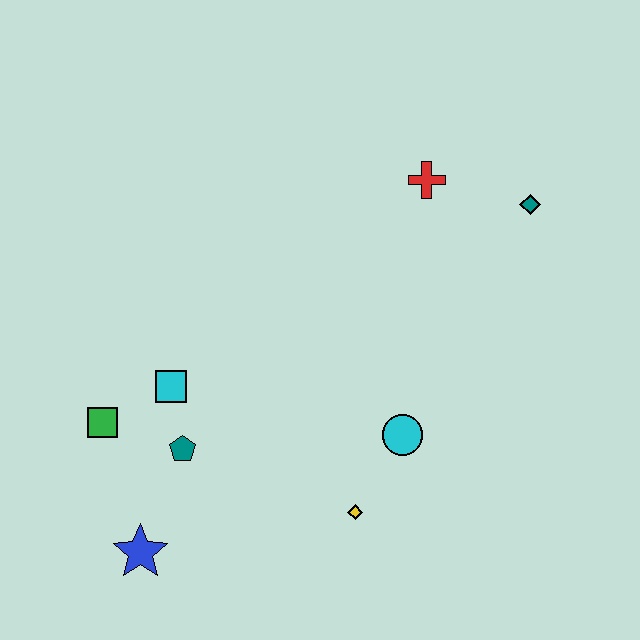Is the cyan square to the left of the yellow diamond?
Yes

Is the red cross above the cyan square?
Yes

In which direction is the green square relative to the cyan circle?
The green square is to the left of the cyan circle.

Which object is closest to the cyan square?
The teal pentagon is closest to the cyan square.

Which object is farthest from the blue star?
The teal diamond is farthest from the blue star.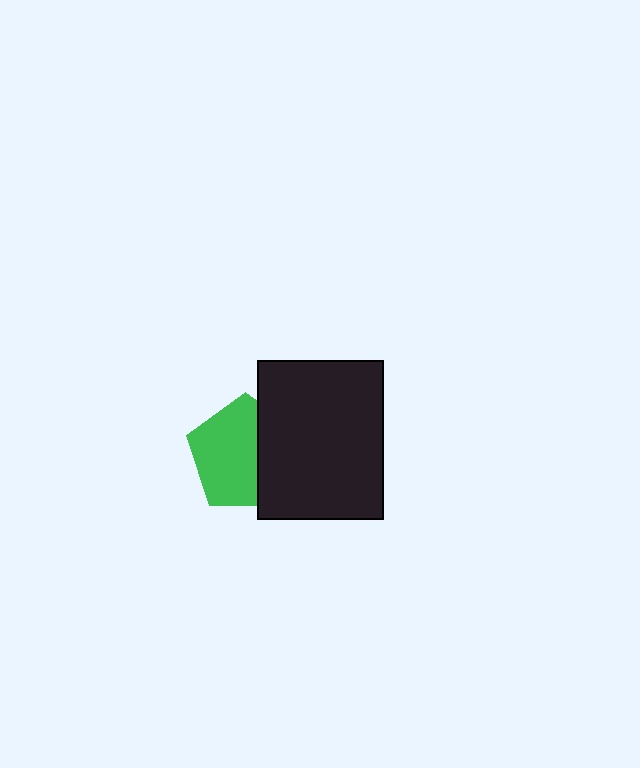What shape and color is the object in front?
The object in front is a black rectangle.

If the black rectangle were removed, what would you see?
You would see the complete green pentagon.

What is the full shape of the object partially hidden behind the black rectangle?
The partially hidden object is a green pentagon.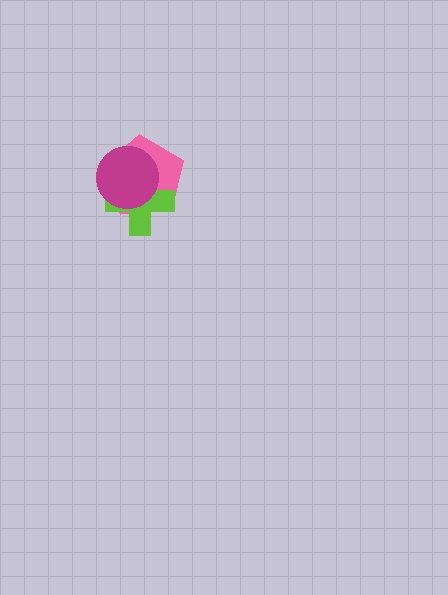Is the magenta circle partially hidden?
No, no other shape covers it.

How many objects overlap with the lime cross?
2 objects overlap with the lime cross.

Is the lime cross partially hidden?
Yes, it is partially covered by another shape.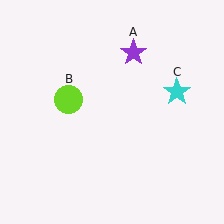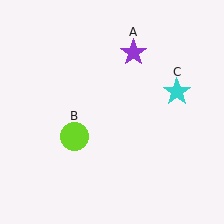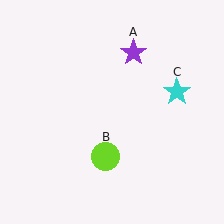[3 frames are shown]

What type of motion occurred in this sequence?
The lime circle (object B) rotated counterclockwise around the center of the scene.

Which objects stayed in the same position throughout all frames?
Purple star (object A) and cyan star (object C) remained stationary.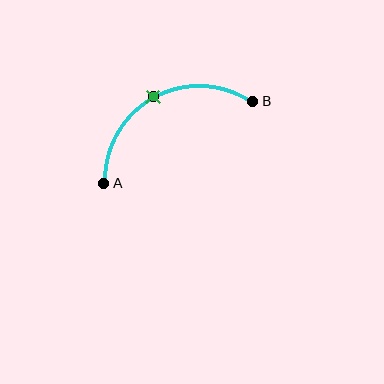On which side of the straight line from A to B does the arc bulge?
The arc bulges above the straight line connecting A and B.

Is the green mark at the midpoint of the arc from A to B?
Yes. The green mark lies on the arc at equal arc-length from both A and B — it is the arc midpoint.